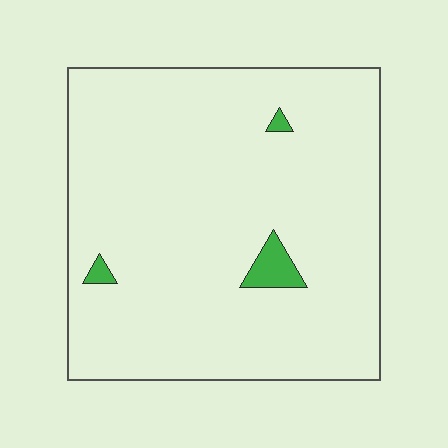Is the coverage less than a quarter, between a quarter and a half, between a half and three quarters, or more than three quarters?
Less than a quarter.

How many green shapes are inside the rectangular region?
3.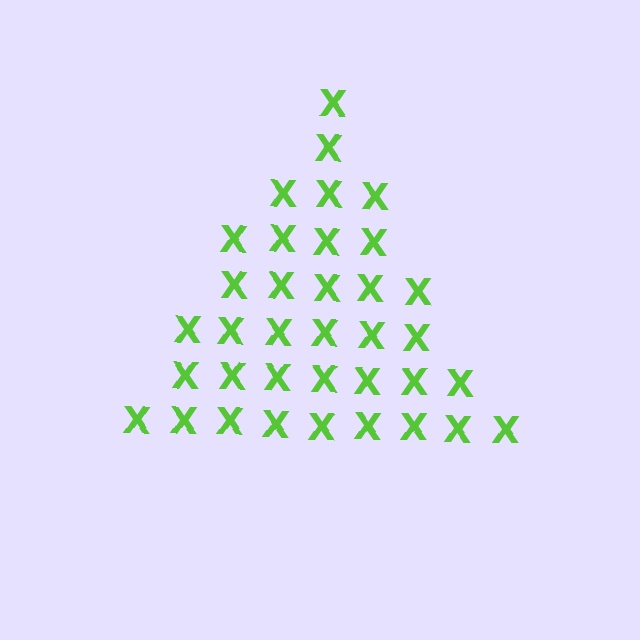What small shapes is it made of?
It is made of small letter X's.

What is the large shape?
The large shape is a triangle.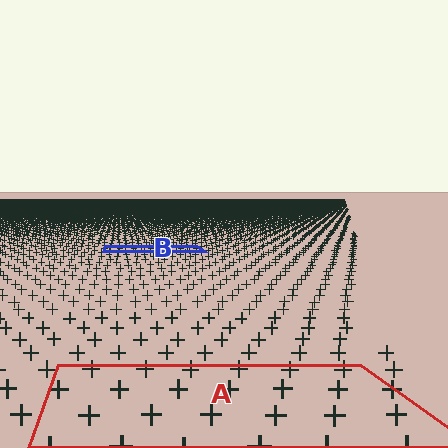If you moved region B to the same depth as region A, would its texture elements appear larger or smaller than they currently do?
They would appear larger. At a closer depth, the same texture elements are projected at a bigger on-screen size.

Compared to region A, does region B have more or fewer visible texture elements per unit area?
Region B has more texture elements per unit area — they are packed more densely because it is farther away.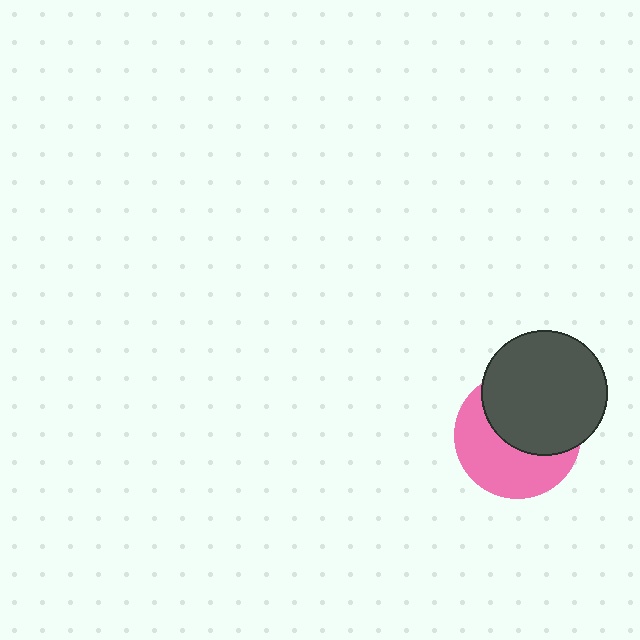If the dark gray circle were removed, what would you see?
You would see the complete pink circle.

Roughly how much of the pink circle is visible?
About half of it is visible (roughly 50%).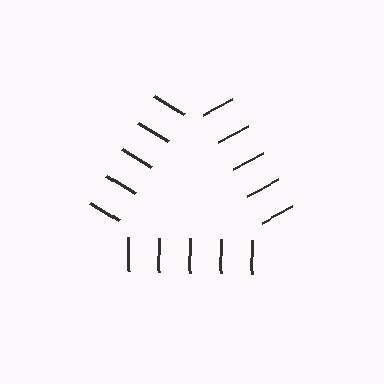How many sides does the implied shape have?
3 sides — the line-ends trace a triangle.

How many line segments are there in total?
15 — 5 along each of the 3 edges.